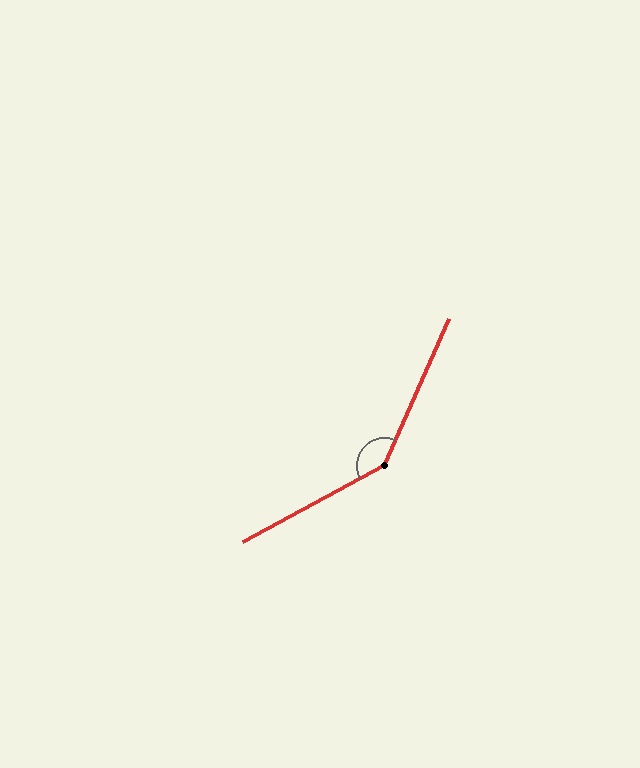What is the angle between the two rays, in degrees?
Approximately 142 degrees.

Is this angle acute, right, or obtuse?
It is obtuse.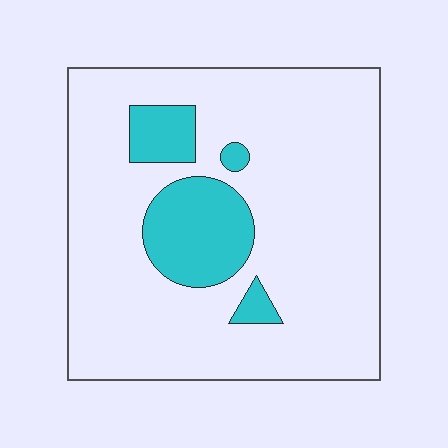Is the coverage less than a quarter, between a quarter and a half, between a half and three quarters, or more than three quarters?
Less than a quarter.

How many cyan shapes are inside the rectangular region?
4.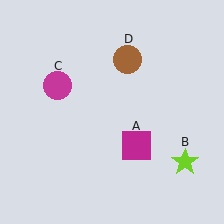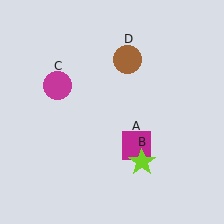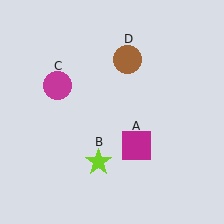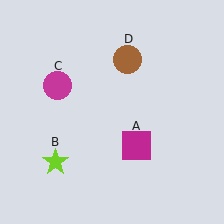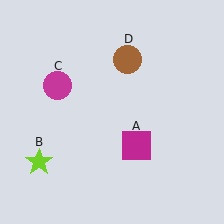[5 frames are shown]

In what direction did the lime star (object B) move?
The lime star (object B) moved left.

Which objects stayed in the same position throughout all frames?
Magenta square (object A) and magenta circle (object C) and brown circle (object D) remained stationary.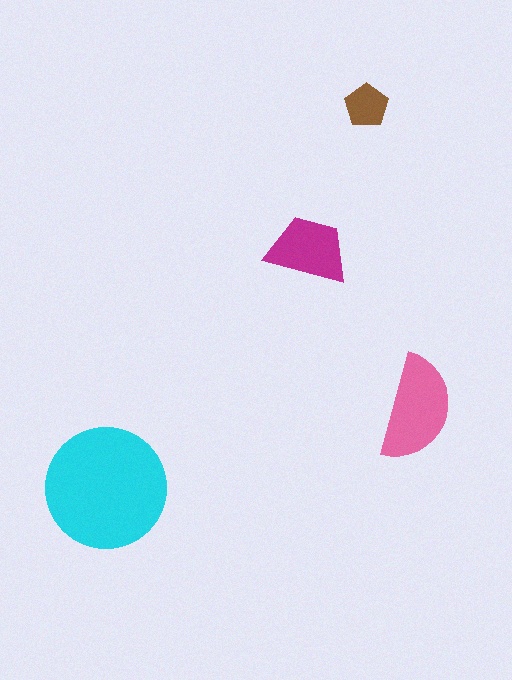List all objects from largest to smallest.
The cyan circle, the pink semicircle, the magenta trapezoid, the brown pentagon.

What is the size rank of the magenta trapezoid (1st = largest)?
3rd.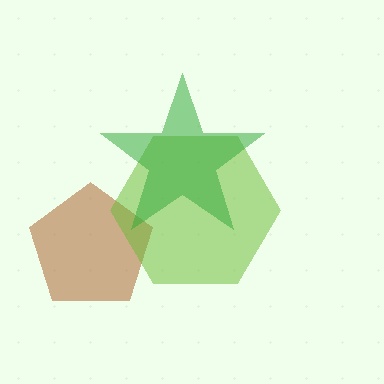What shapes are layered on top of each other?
The layered shapes are: a brown pentagon, a lime hexagon, a green star.